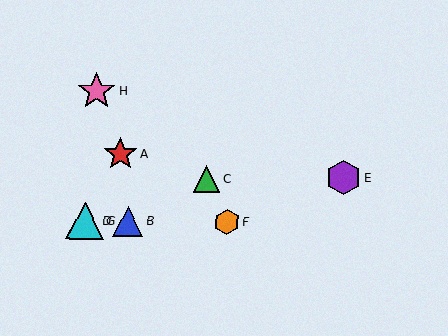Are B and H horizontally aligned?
No, B is at y≈221 and H is at y≈91.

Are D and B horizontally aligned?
Yes, both are at y≈221.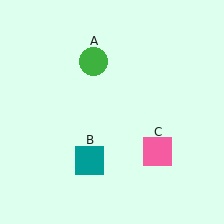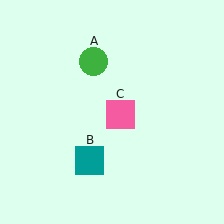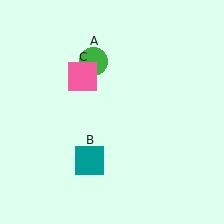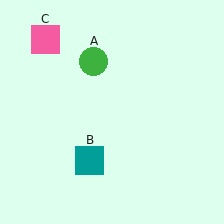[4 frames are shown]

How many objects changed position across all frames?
1 object changed position: pink square (object C).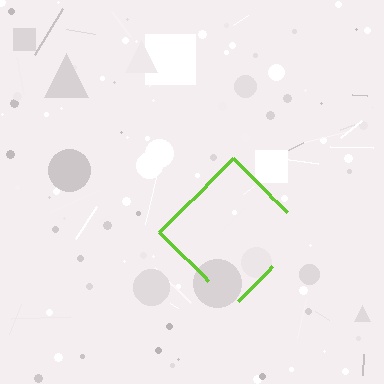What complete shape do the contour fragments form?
The contour fragments form a diamond.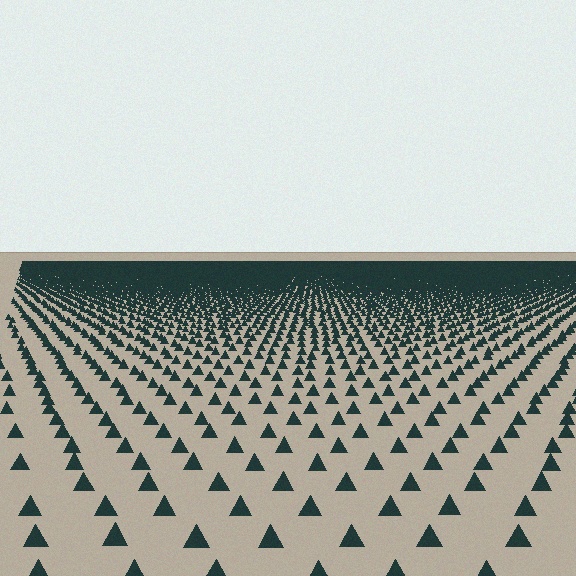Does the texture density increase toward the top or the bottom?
Density increases toward the top.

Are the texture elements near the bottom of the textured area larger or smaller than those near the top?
Larger. Near the bottom, elements are closer to the viewer and appear at a bigger on-screen size.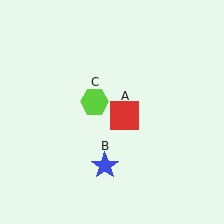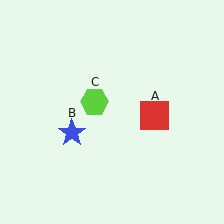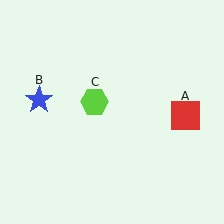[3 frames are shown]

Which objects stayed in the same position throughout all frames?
Lime hexagon (object C) remained stationary.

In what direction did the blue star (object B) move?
The blue star (object B) moved up and to the left.